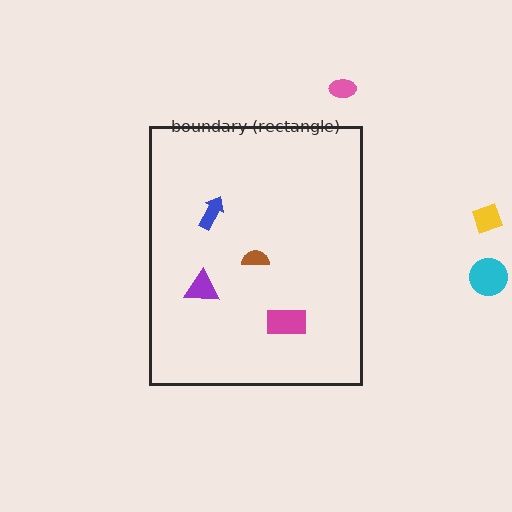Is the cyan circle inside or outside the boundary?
Outside.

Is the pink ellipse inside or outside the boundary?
Outside.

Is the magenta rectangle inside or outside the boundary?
Inside.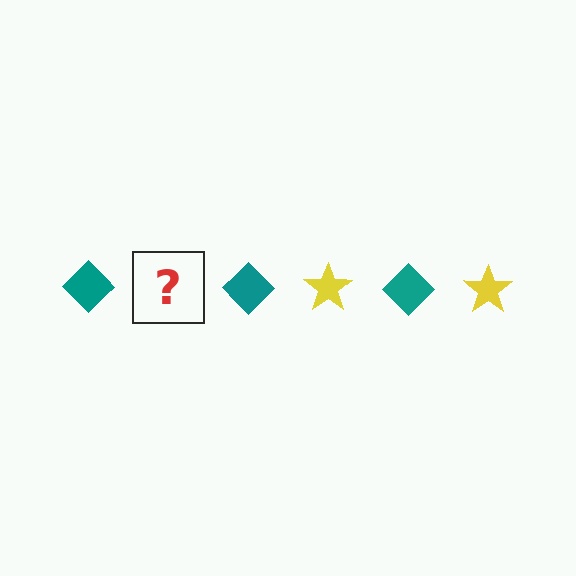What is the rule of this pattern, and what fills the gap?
The rule is that the pattern alternates between teal diamond and yellow star. The gap should be filled with a yellow star.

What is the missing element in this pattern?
The missing element is a yellow star.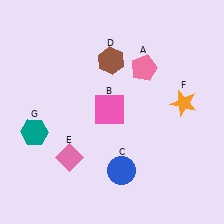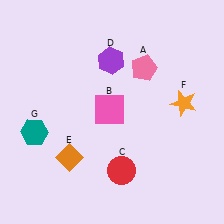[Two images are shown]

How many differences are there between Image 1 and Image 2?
There are 3 differences between the two images.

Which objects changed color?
C changed from blue to red. D changed from brown to purple. E changed from pink to orange.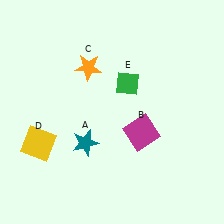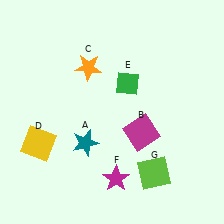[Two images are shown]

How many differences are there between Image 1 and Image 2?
There are 2 differences between the two images.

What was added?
A magenta star (F), a lime square (G) were added in Image 2.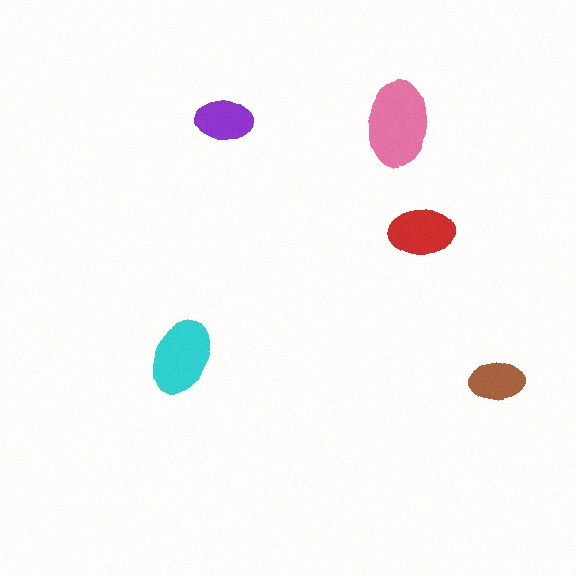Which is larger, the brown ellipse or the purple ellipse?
The purple one.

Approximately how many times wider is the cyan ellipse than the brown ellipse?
About 1.5 times wider.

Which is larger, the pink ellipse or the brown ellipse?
The pink one.